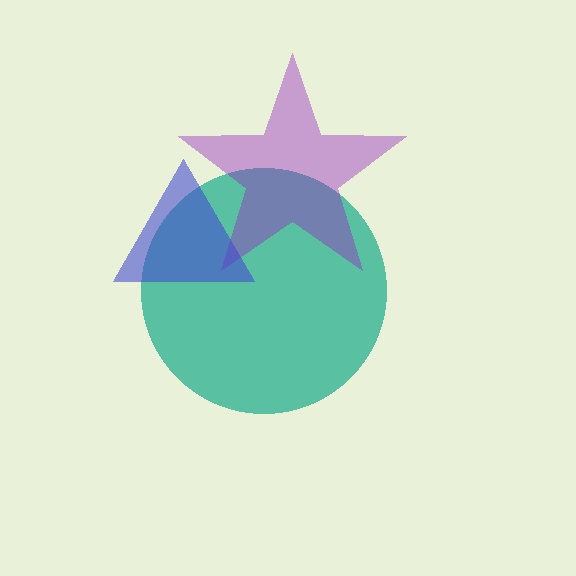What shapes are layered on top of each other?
The layered shapes are: a teal circle, a purple star, a blue triangle.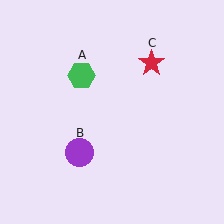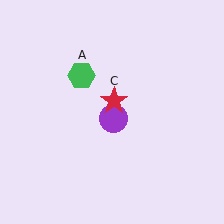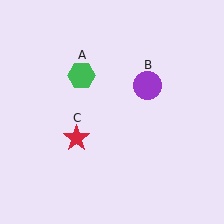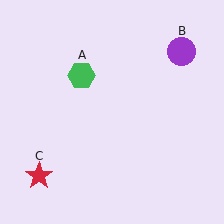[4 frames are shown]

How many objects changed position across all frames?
2 objects changed position: purple circle (object B), red star (object C).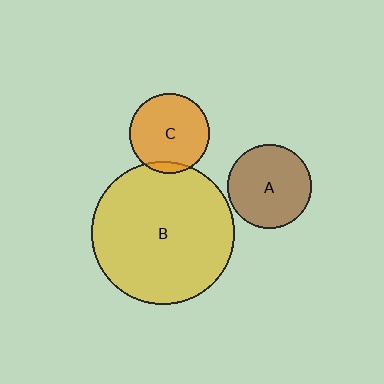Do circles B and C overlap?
Yes.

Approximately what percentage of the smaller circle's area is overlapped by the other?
Approximately 10%.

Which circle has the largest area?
Circle B (yellow).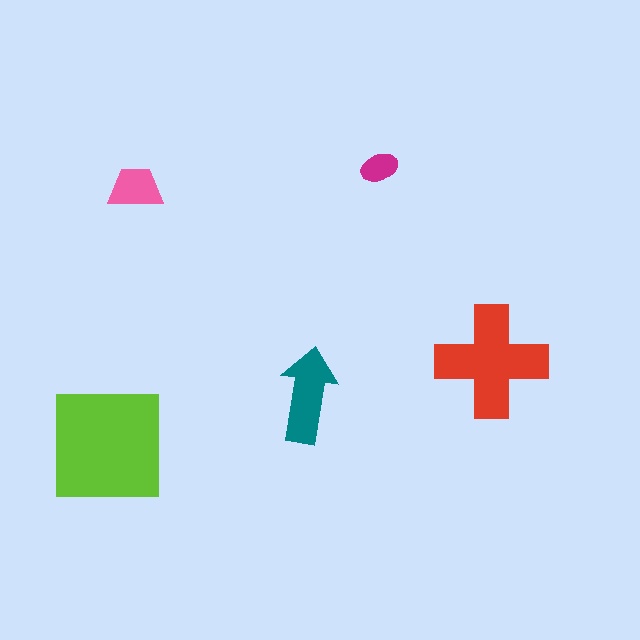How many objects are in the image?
There are 5 objects in the image.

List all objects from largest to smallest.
The lime square, the red cross, the teal arrow, the pink trapezoid, the magenta ellipse.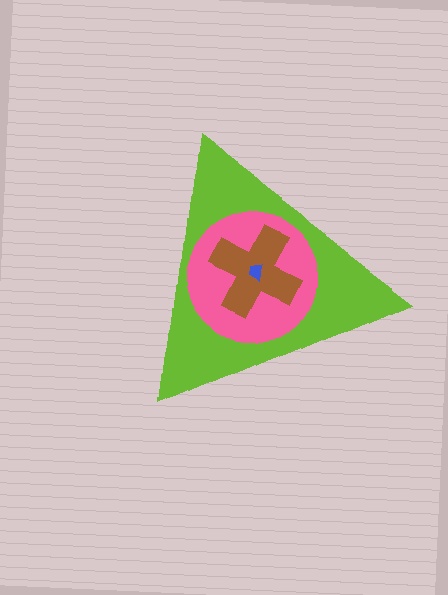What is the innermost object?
The blue trapezoid.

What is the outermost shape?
The lime triangle.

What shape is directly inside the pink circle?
The brown cross.